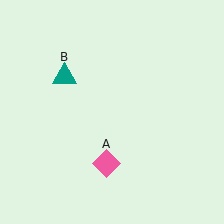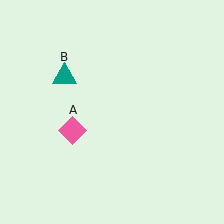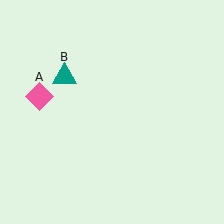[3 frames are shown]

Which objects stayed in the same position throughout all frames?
Teal triangle (object B) remained stationary.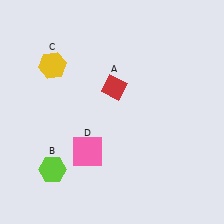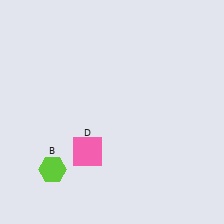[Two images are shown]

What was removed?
The red diamond (A), the yellow hexagon (C) were removed in Image 2.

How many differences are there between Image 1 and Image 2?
There are 2 differences between the two images.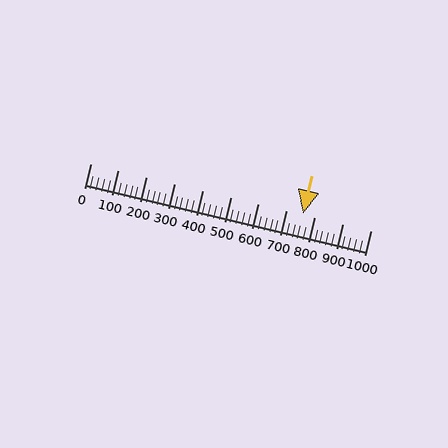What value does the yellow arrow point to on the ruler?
The yellow arrow points to approximately 760.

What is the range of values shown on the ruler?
The ruler shows values from 0 to 1000.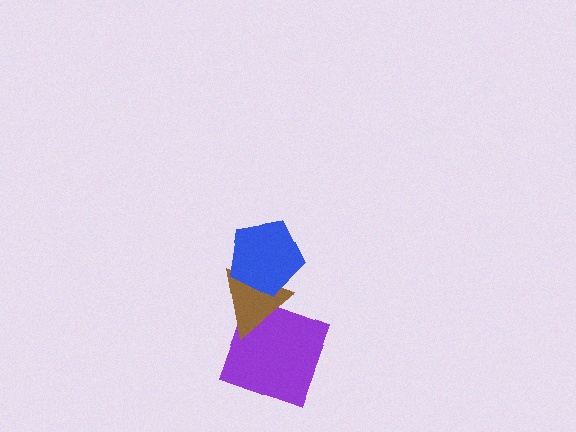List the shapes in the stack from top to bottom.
From top to bottom: the blue pentagon, the brown triangle, the purple square.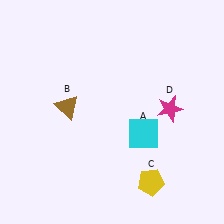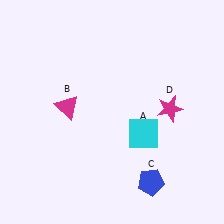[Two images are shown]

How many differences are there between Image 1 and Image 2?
There are 2 differences between the two images.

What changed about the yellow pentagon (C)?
In Image 1, C is yellow. In Image 2, it changed to blue.